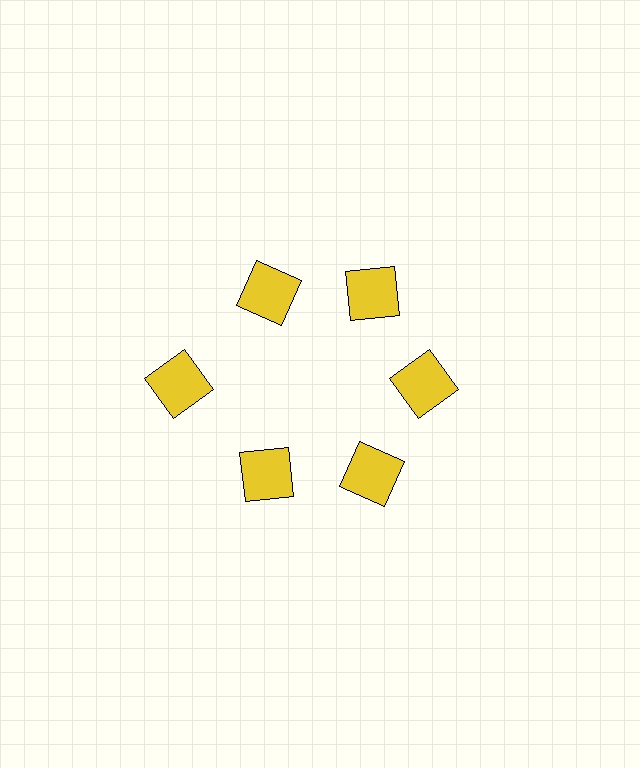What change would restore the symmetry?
The symmetry would be restored by moving it inward, back onto the ring so that all 6 squares sit at equal angles and equal distance from the center.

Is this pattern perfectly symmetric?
No. The 6 yellow squares are arranged in a ring, but one element near the 9 o'clock position is pushed outward from the center, breaking the 6-fold rotational symmetry.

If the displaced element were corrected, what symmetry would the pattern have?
It would have 6-fold rotational symmetry — the pattern would map onto itself every 60 degrees.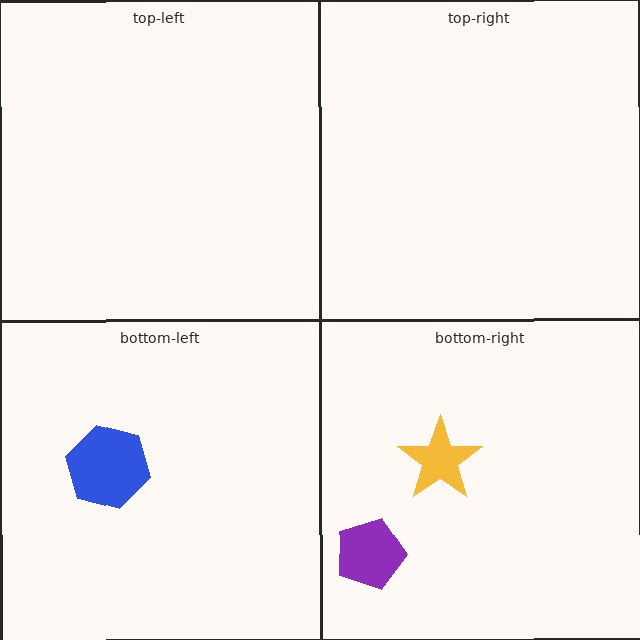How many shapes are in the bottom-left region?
1.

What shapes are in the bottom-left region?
The blue hexagon.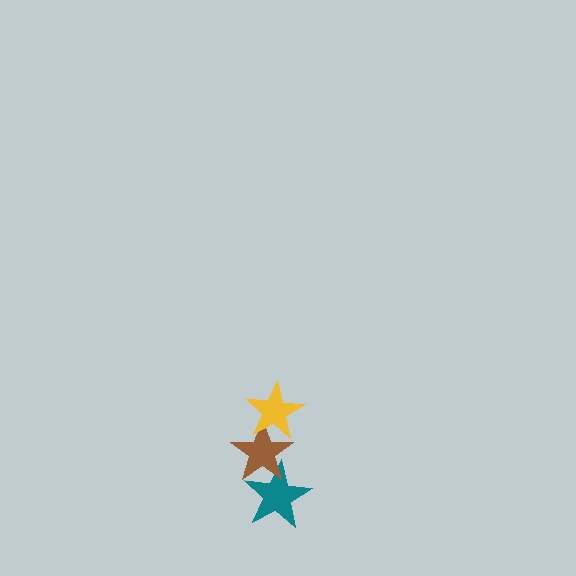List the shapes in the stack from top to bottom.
From top to bottom: the yellow star, the brown star, the teal star.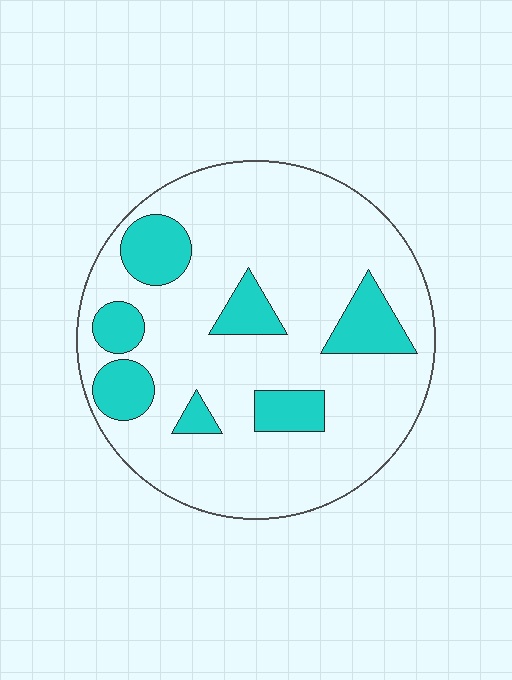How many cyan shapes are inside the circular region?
7.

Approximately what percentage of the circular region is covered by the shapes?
Approximately 20%.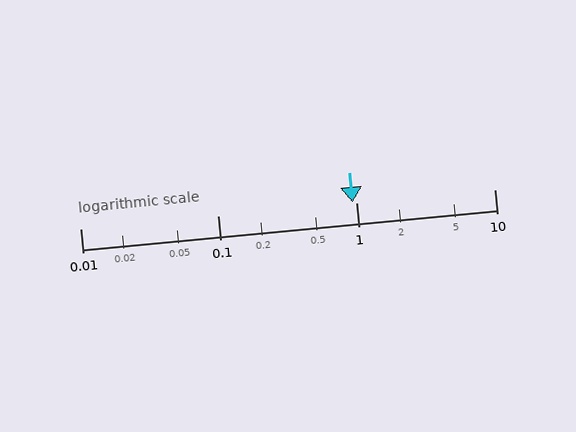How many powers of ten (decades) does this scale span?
The scale spans 3 decades, from 0.01 to 10.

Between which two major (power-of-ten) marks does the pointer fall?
The pointer is between 0.1 and 1.